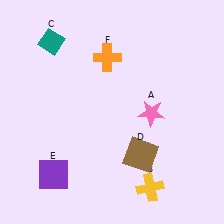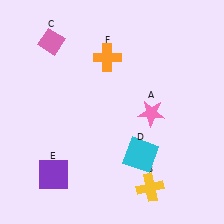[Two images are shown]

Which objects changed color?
C changed from teal to pink. D changed from brown to cyan.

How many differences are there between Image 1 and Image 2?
There are 2 differences between the two images.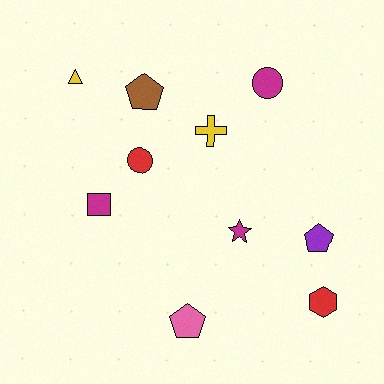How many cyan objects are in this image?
There are no cyan objects.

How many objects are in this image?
There are 10 objects.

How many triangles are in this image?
There is 1 triangle.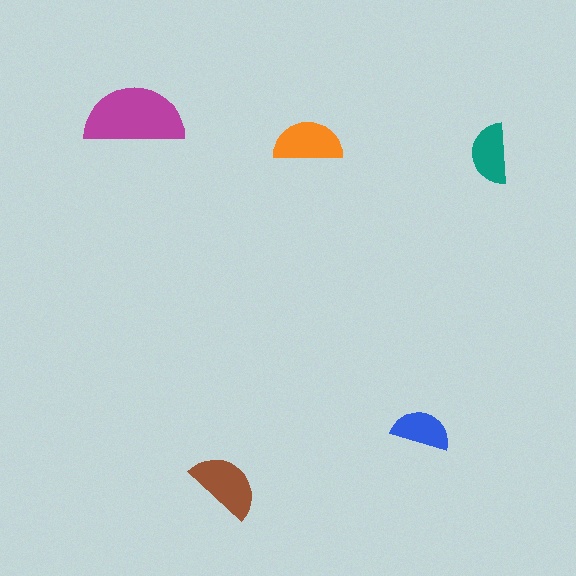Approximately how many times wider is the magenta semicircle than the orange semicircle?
About 1.5 times wider.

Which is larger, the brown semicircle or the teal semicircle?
The brown one.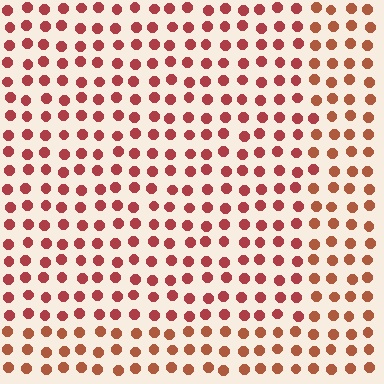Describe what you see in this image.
The image is filled with small brown elements in a uniform arrangement. A rectangle-shaped region is visible where the elements are tinted to a slightly different hue, forming a subtle color boundary.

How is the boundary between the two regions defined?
The boundary is defined purely by a slight shift in hue (about 20 degrees). Spacing, size, and orientation are identical on both sides.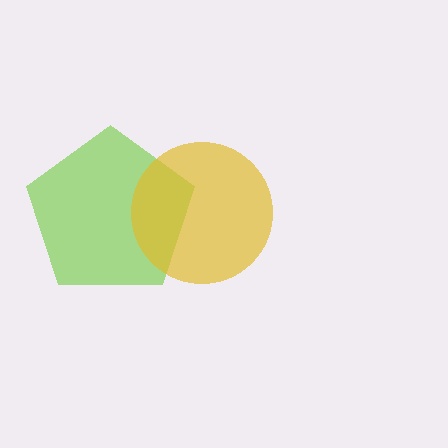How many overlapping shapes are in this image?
There are 2 overlapping shapes in the image.